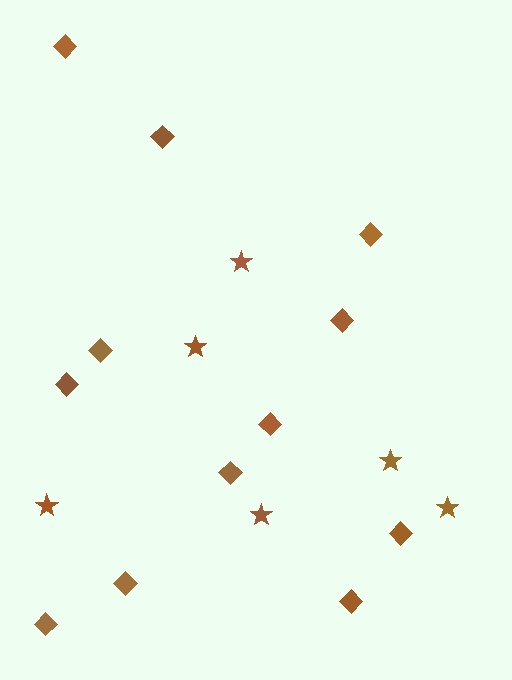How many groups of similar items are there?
There are 2 groups: one group of stars (6) and one group of diamonds (12).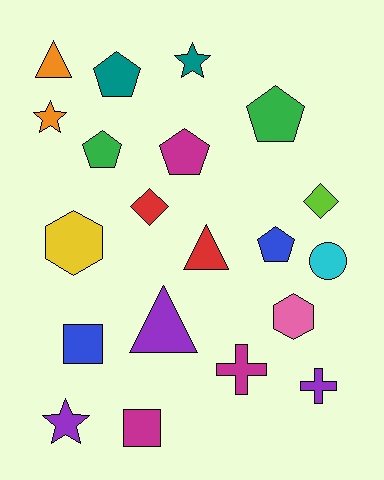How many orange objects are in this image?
There are 2 orange objects.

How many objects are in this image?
There are 20 objects.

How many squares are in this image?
There are 2 squares.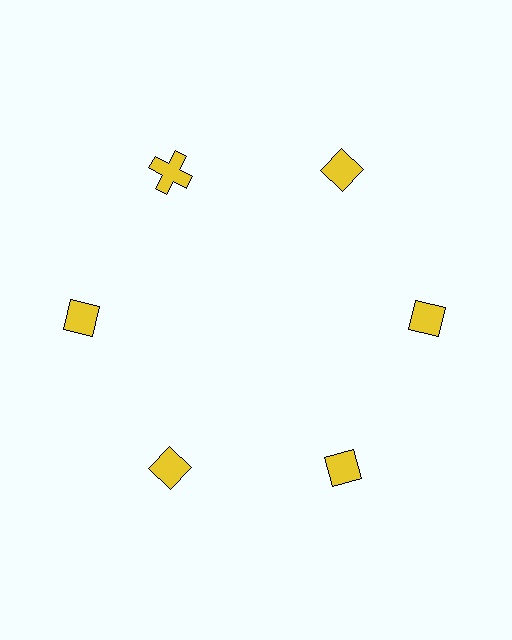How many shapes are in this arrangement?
There are 6 shapes arranged in a ring pattern.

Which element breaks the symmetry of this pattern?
The yellow cross at roughly the 11 o'clock position breaks the symmetry. All other shapes are yellow diamonds.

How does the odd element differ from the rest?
It has a different shape: cross instead of diamond.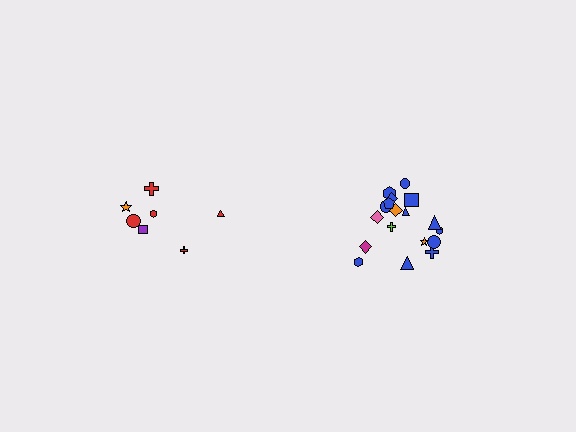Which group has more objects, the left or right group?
The right group.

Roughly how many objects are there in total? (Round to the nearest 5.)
Roughly 25 objects in total.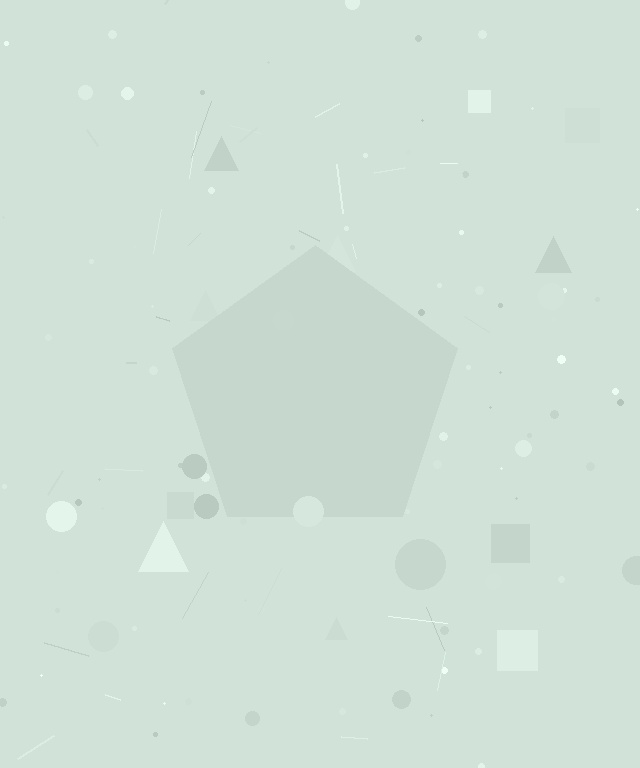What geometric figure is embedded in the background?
A pentagon is embedded in the background.